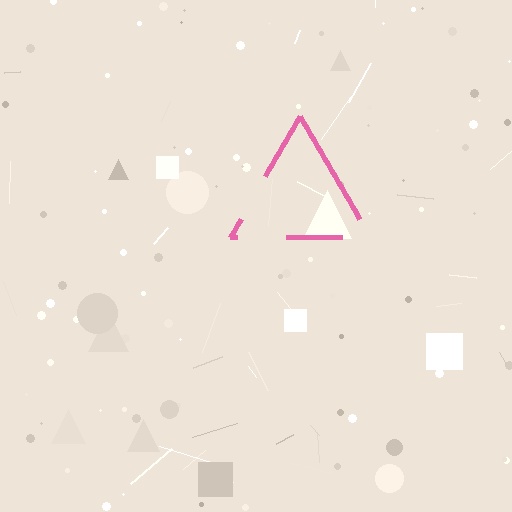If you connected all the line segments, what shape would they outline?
They would outline a triangle.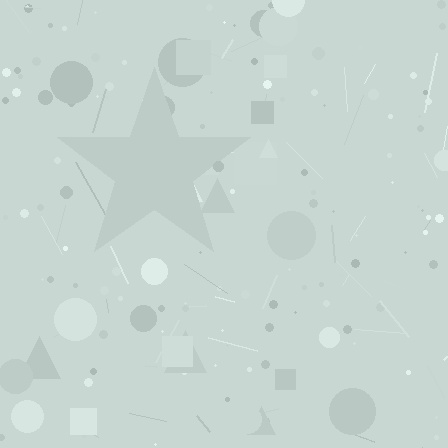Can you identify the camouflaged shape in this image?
The camouflaged shape is a star.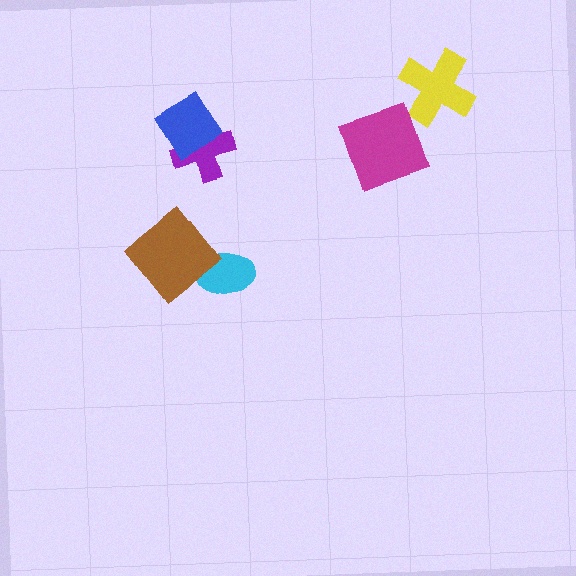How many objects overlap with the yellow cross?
0 objects overlap with the yellow cross.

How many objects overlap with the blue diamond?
1 object overlaps with the blue diamond.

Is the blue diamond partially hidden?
No, no other shape covers it.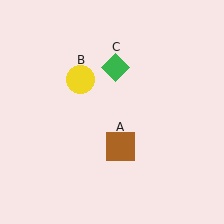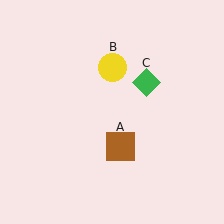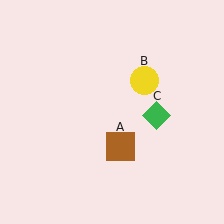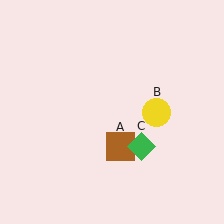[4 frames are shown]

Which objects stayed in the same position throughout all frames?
Brown square (object A) remained stationary.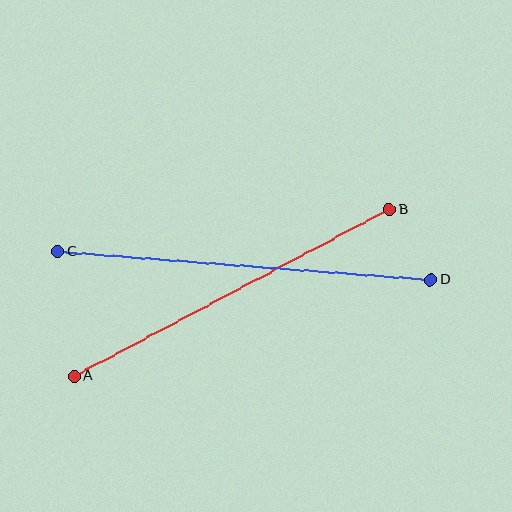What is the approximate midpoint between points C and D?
The midpoint is at approximately (244, 266) pixels.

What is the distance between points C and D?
The distance is approximately 374 pixels.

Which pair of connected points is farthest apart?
Points C and D are farthest apart.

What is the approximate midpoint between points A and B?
The midpoint is at approximately (232, 293) pixels.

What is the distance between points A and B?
The distance is approximately 357 pixels.